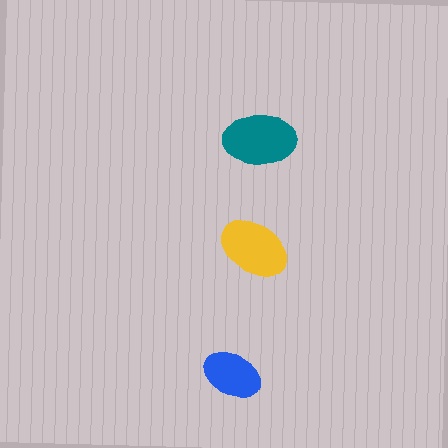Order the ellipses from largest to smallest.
the teal one, the yellow one, the blue one.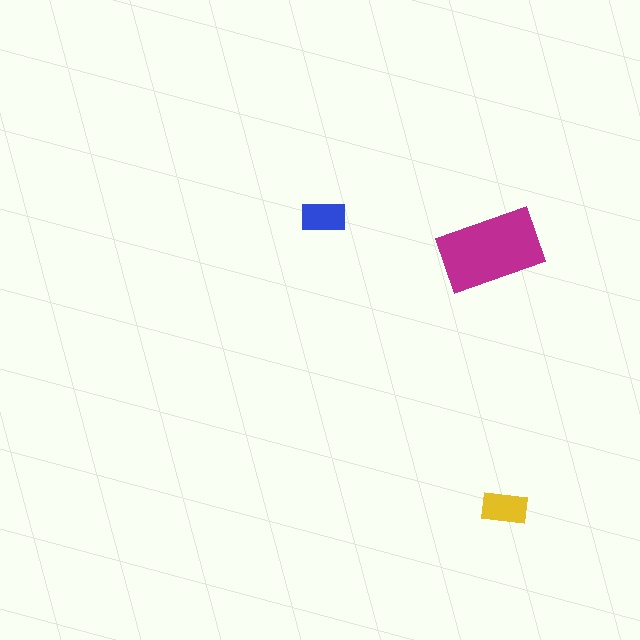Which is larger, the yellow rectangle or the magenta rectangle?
The magenta one.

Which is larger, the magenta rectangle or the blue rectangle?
The magenta one.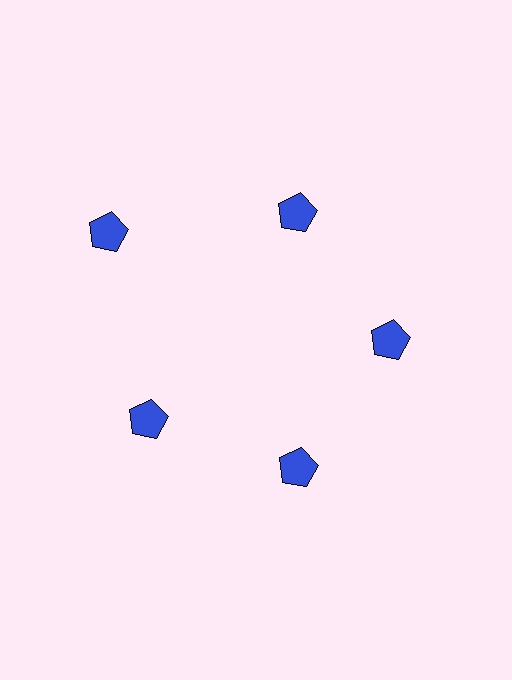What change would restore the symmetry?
The symmetry would be restored by moving it inward, back onto the ring so that all 5 pentagons sit at equal angles and equal distance from the center.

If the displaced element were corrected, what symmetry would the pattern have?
It would have 5-fold rotational symmetry — the pattern would map onto itself every 72 degrees.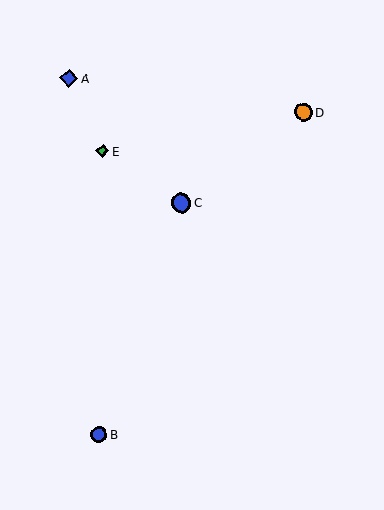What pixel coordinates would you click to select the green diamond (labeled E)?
Click at (102, 151) to select the green diamond E.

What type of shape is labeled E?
Shape E is a green diamond.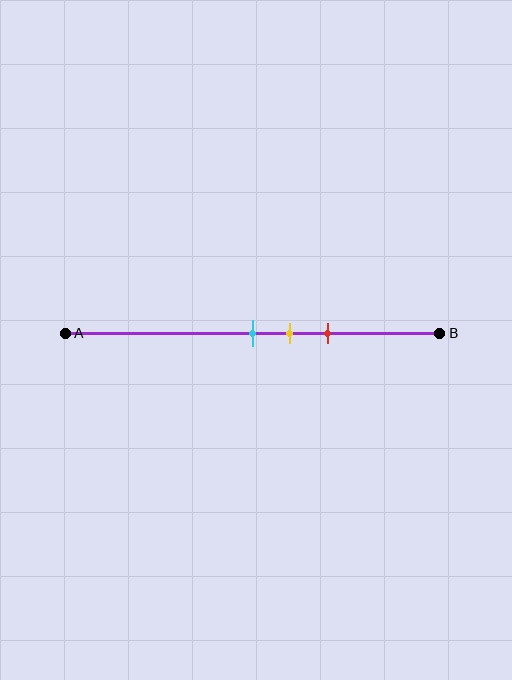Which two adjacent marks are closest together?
The cyan and yellow marks are the closest adjacent pair.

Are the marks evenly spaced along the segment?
Yes, the marks are approximately evenly spaced.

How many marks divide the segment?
There are 3 marks dividing the segment.